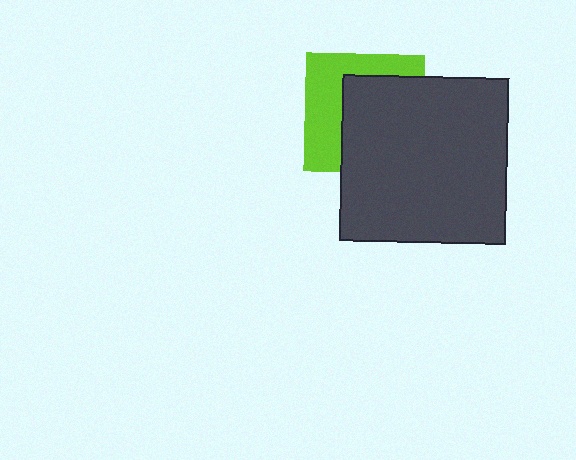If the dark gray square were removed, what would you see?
You would see the complete lime square.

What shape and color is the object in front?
The object in front is a dark gray square.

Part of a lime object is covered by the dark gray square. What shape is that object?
It is a square.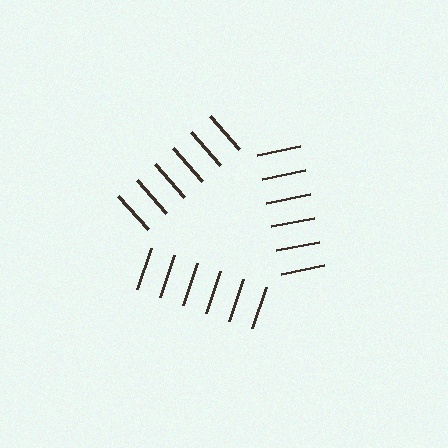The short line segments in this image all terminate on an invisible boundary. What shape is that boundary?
An illusory triangle — the line segments terminate on its edges but no continuous stroke is drawn.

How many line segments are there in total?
18 — 6 along each of the 3 edges.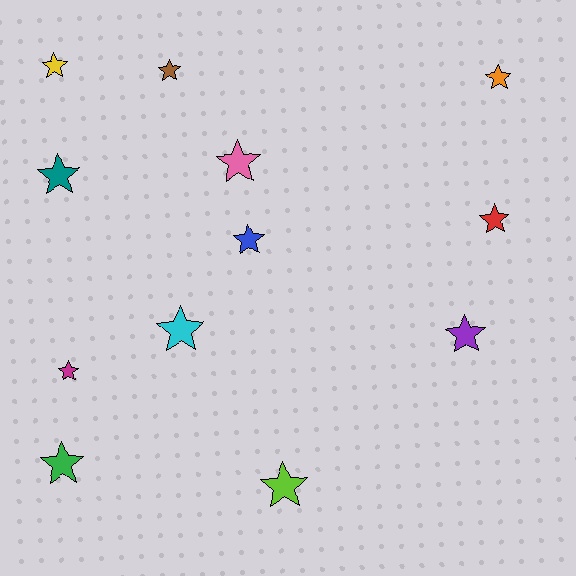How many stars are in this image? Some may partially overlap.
There are 12 stars.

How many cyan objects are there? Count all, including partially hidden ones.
There is 1 cyan object.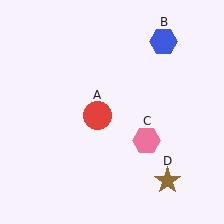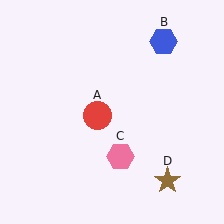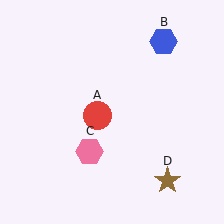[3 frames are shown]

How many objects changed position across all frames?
1 object changed position: pink hexagon (object C).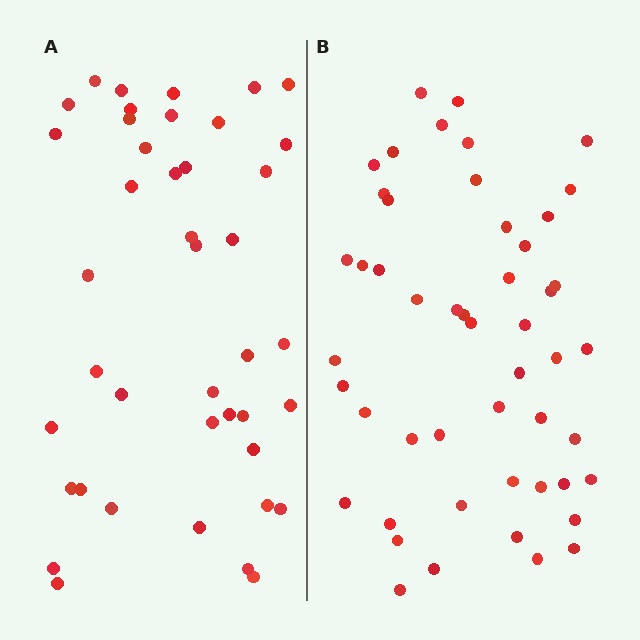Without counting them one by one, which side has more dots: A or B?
Region B (the right region) has more dots.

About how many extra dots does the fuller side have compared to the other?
Region B has roughly 8 or so more dots than region A.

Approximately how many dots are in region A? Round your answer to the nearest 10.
About 40 dots. (The exact count is 42, which rounds to 40.)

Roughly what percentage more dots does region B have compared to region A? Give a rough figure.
About 20% more.